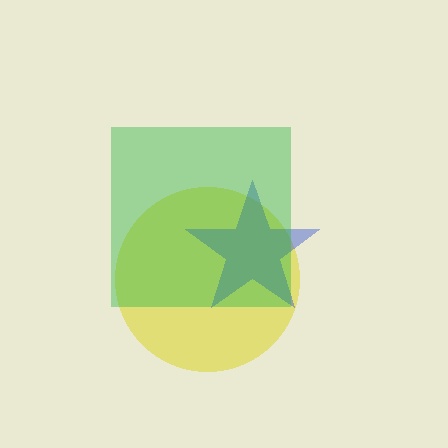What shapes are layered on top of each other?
The layered shapes are: a yellow circle, a blue star, a green square.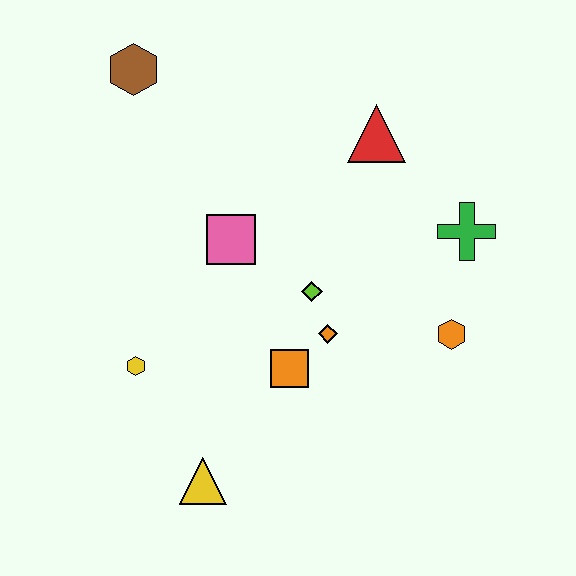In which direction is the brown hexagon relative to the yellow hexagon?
The brown hexagon is above the yellow hexagon.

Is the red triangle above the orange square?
Yes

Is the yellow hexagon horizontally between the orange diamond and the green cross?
No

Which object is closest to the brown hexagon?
The pink square is closest to the brown hexagon.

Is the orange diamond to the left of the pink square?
No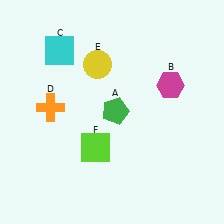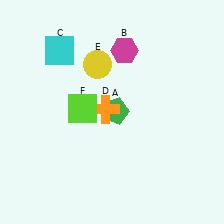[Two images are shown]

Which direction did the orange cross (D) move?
The orange cross (D) moved right.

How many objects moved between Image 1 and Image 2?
3 objects moved between the two images.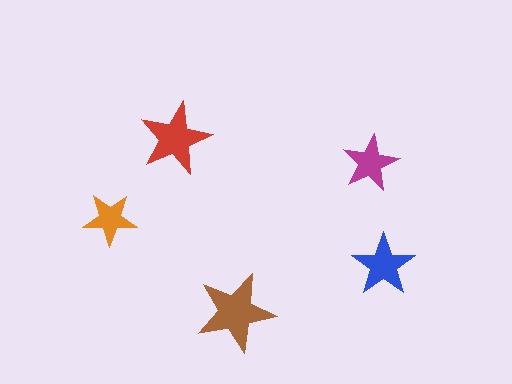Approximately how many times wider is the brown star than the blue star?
About 1.5 times wider.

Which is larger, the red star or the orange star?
The red one.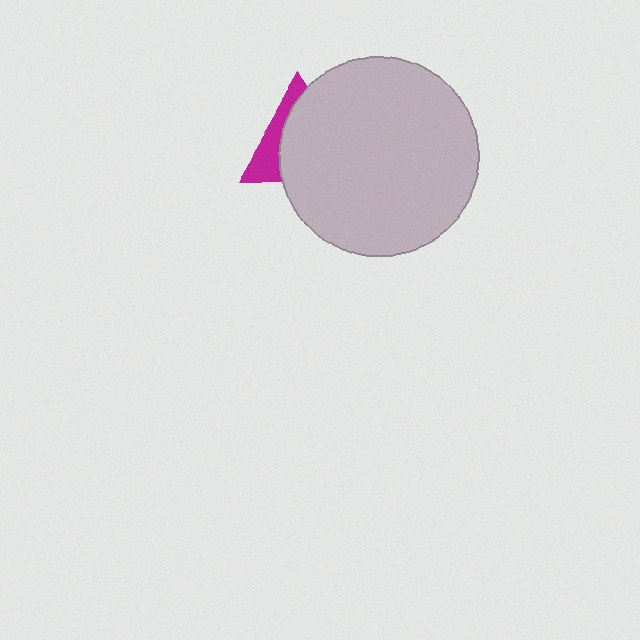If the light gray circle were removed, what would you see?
You would see the complete magenta triangle.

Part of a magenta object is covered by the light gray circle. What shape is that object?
It is a triangle.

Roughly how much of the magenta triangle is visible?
A small part of it is visible (roughly 31%).